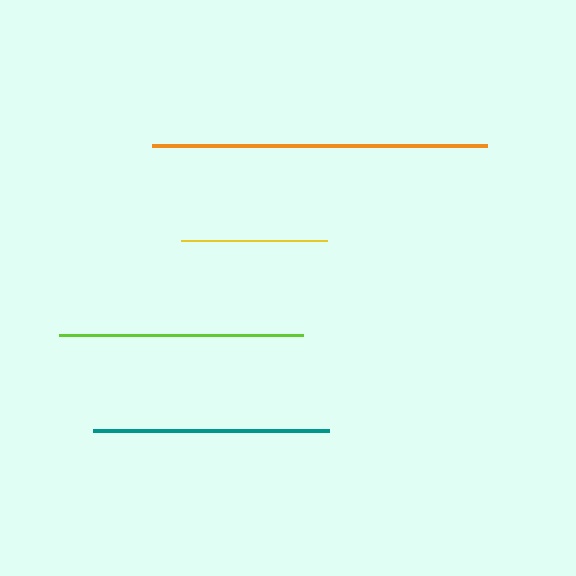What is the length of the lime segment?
The lime segment is approximately 245 pixels long.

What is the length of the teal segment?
The teal segment is approximately 235 pixels long.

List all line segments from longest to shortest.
From longest to shortest: orange, lime, teal, yellow.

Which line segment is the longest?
The orange line is the longest at approximately 335 pixels.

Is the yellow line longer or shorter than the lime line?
The lime line is longer than the yellow line.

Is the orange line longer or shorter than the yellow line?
The orange line is longer than the yellow line.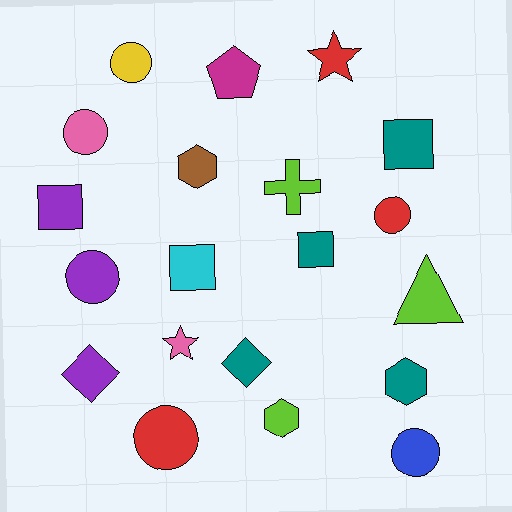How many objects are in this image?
There are 20 objects.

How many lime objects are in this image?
There are 3 lime objects.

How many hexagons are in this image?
There are 3 hexagons.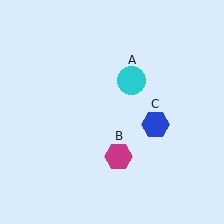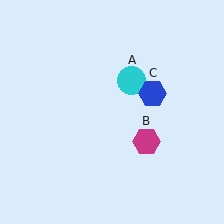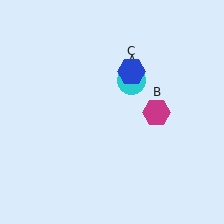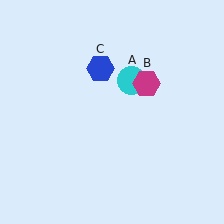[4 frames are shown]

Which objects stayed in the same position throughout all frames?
Cyan circle (object A) remained stationary.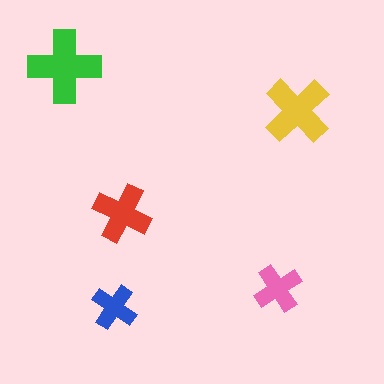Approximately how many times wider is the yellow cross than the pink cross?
About 1.5 times wider.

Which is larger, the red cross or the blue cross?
The red one.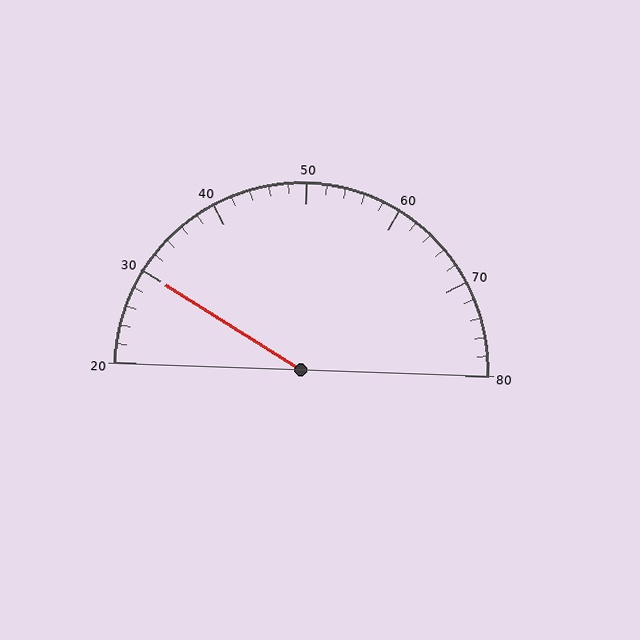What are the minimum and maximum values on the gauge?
The gauge ranges from 20 to 80.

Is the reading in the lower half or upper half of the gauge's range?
The reading is in the lower half of the range (20 to 80).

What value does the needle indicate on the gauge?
The needle indicates approximately 30.